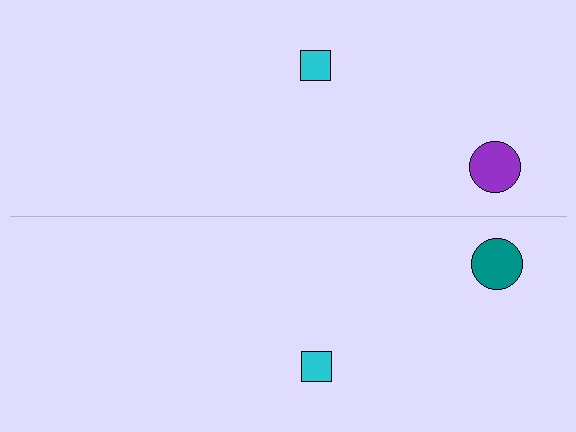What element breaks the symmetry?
The teal circle on the bottom side breaks the symmetry — its mirror counterpart is purple.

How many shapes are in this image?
There are 4 shapes in this image.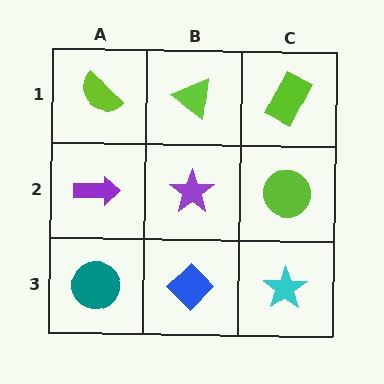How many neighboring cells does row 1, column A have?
2.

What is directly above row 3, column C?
A lime circle.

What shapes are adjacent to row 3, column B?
A purple star (row 2, column B), a teal circle (row 3, column A), a cyan star (row 3, column C).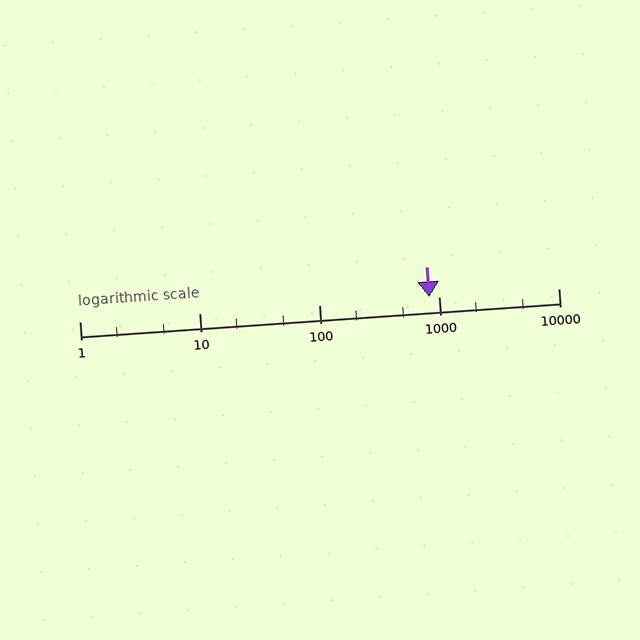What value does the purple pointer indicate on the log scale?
The pointer indicates approximately 830.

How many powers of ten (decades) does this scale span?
The scale spans 4 decades, from 1 to 10000.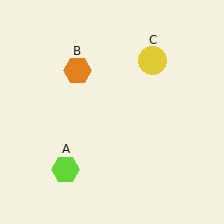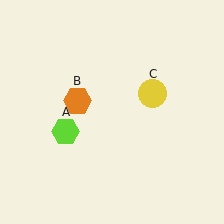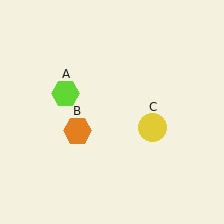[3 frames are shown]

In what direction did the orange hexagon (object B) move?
The orange hexagon (object B) moved down.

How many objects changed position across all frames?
3 objects changed position: lime hexagon (object A), orange hexagon (object B), yellow circle (object C).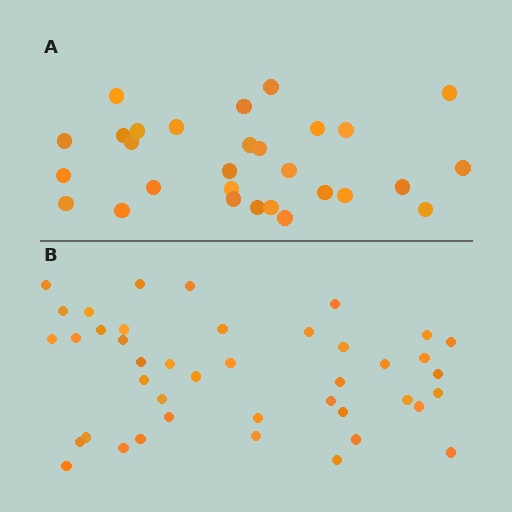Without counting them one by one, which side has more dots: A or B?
Region B (the bottom region) has more dots.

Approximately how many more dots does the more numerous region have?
Region B has approximately 15 more dots than region A.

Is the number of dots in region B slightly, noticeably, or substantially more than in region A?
Region B has noticeably more, but not dramatically so. The ratio is roughly 1.4 to 1.